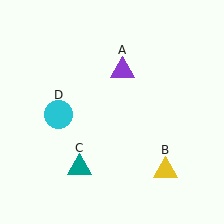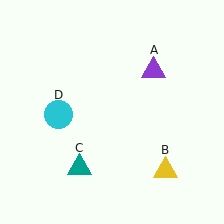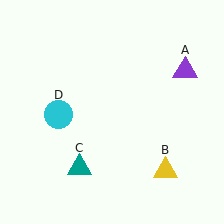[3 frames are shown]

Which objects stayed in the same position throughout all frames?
Yellow triangle (object B) and teal triangle (object C) and cyan circle (object D) remained stationary.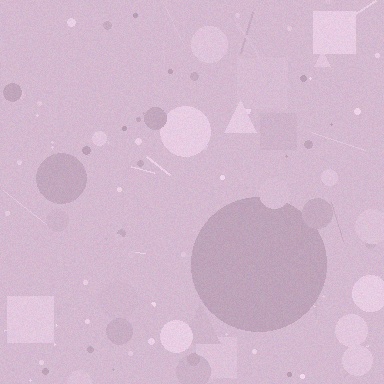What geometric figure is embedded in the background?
A circle is embedded in the background.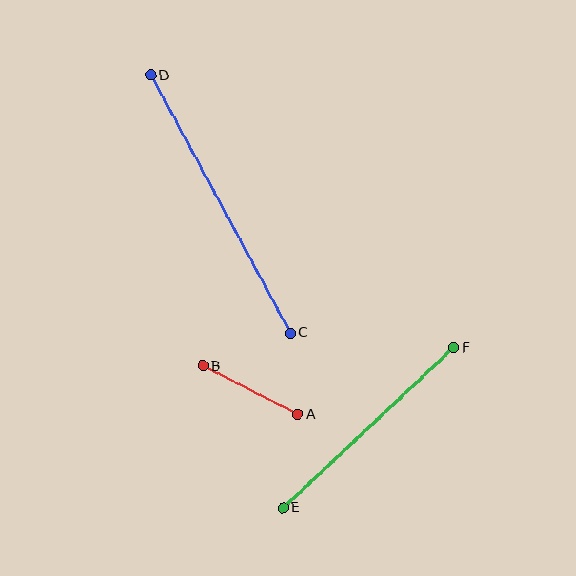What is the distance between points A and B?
The distance is approximately 107 pixels.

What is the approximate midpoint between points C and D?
The midpoint is at approximately (221, 204) pixels.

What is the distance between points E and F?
The distance is approximately 234 pixels.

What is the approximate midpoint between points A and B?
The midpoint is at approximately (250, 390) pixels.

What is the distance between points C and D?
The distance is approximately 293 pixels.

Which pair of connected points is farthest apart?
Points C and D are farthest apart.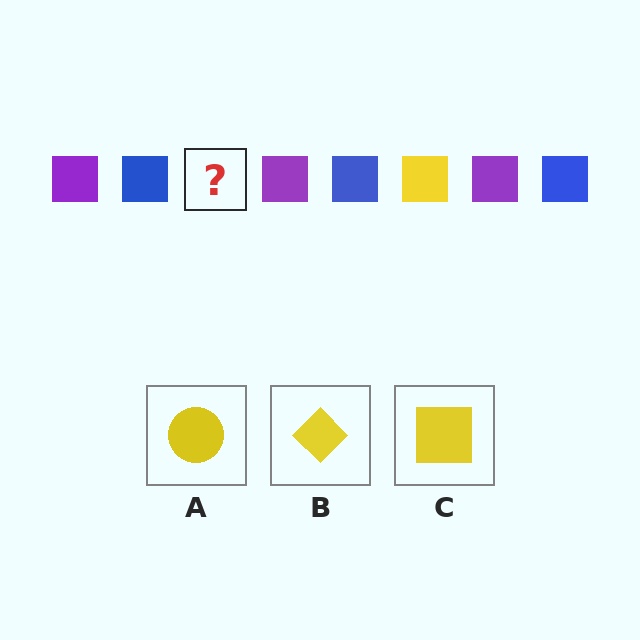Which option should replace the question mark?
Option C.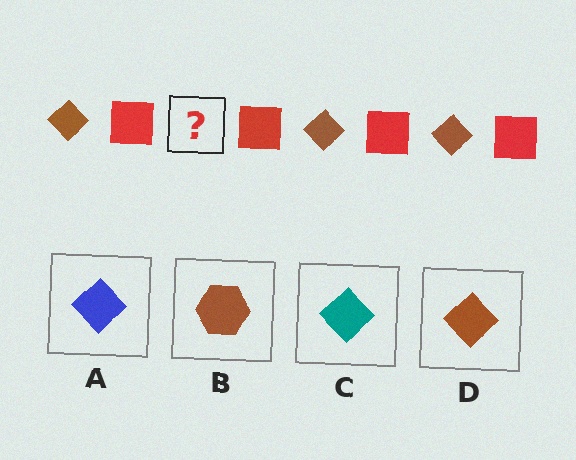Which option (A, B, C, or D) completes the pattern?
D.